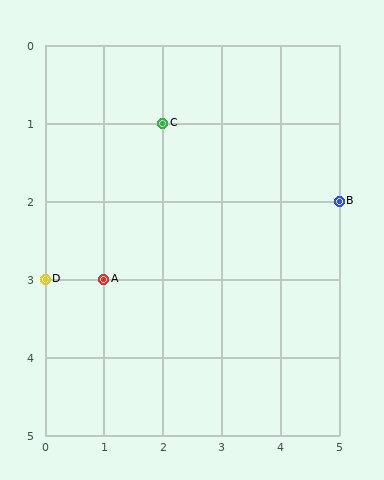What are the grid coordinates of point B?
Point B is at grid coordinates (5, 2).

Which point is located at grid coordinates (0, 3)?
Point D is at (0, 3).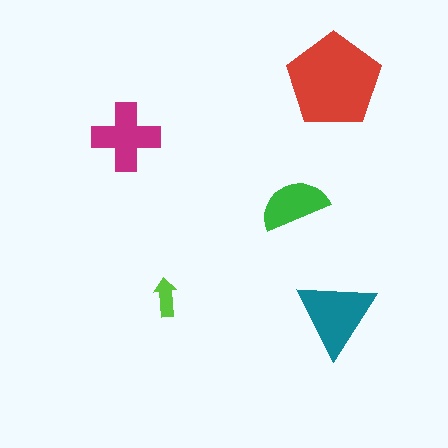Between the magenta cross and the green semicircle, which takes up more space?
The magenta cross.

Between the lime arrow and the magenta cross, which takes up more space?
The magenta cross.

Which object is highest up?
The red pentagon is topmost.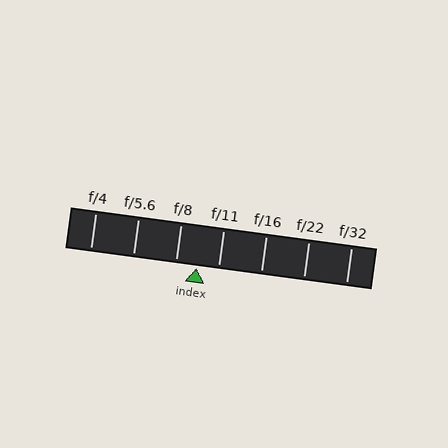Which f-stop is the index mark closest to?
The index mark is closest to f/11.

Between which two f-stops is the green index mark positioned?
The index mark is between f/8 and f/11.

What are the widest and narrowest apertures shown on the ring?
The widest aperture shown is f/4 and the narrowest is f/32.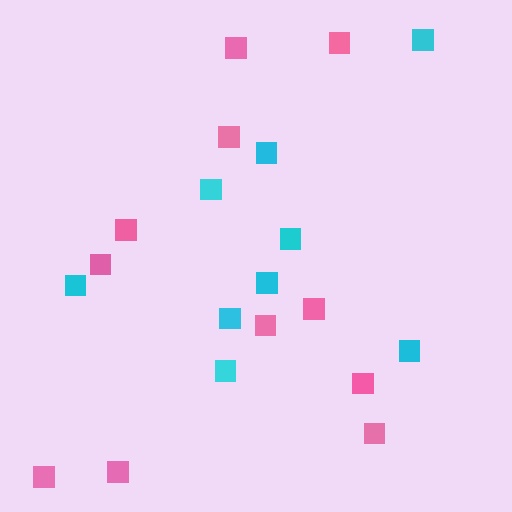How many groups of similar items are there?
There are 2 groups: one group of cyan squares (9) and one group of pink squares (11).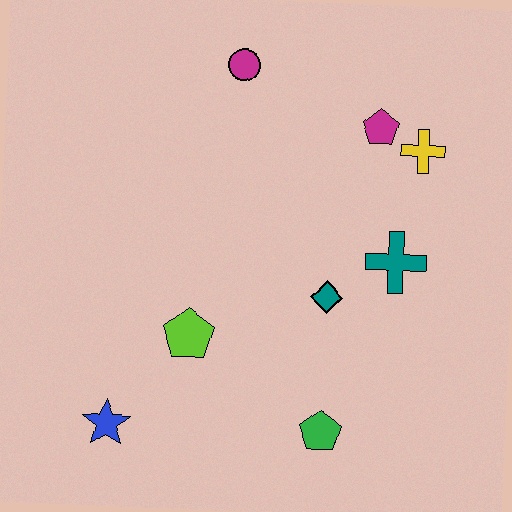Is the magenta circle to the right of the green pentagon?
No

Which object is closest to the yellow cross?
The magenta pentagon is closest to the yellow cross.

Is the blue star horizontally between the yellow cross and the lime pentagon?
No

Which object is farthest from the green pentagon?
The magenta circle is farthest from the green pentagon.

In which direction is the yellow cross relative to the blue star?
The yellow cross is to the right of the blue star.